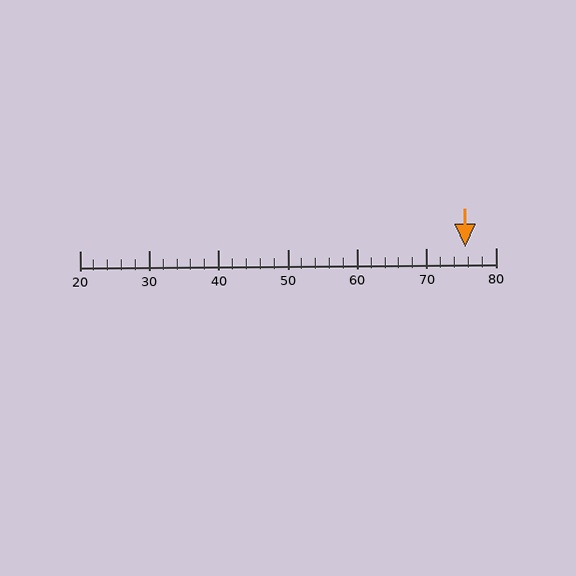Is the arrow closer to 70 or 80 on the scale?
The arrow is closer to 80.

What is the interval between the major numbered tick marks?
The major tick marks are spaced 10 units apart.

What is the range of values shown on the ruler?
The ruler shows values from 20 to 80.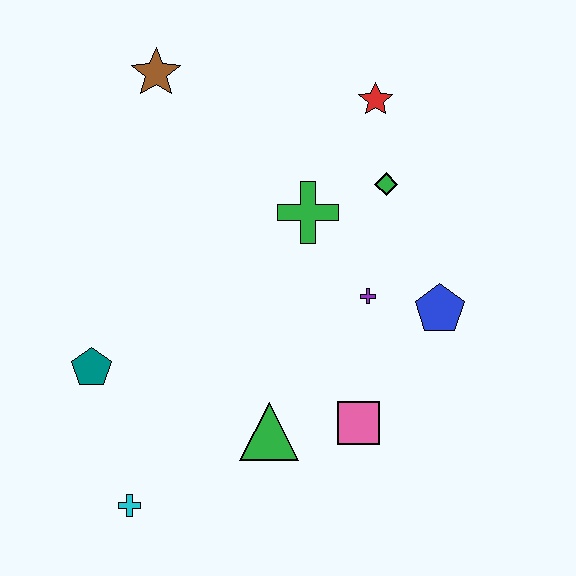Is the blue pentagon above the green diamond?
No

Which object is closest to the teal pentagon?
The cyan cross is closest to the teal pentagon.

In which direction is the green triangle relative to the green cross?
The green triangle is below the green cross.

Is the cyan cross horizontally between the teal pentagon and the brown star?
Yes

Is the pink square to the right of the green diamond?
No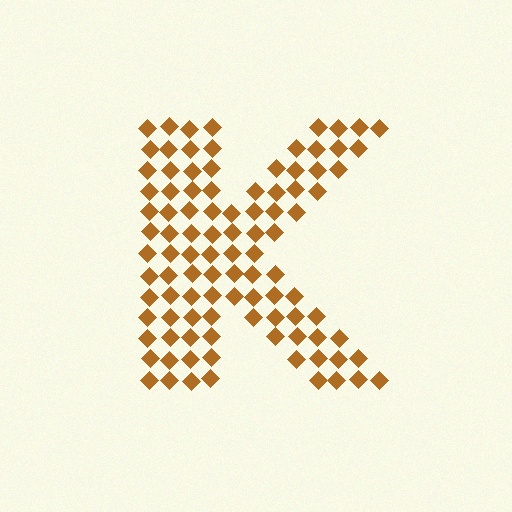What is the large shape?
The large shape is the letter K.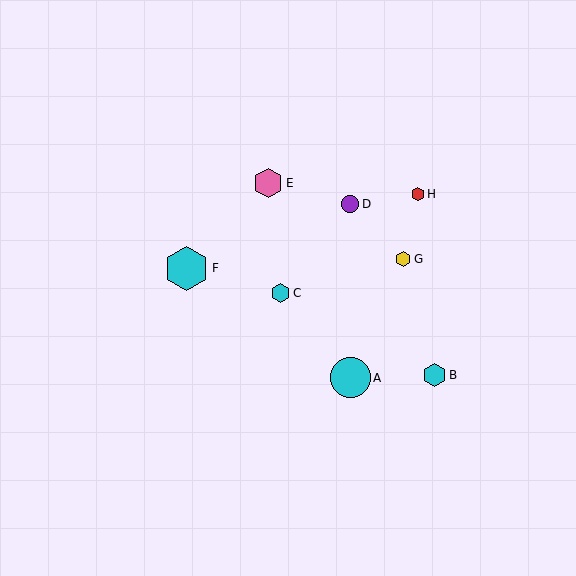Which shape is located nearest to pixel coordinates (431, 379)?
The cyan hexagon (labeled B) at (434, 375) is nearest to that location.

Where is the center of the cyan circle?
The center of the cyan circle is at (350, 378).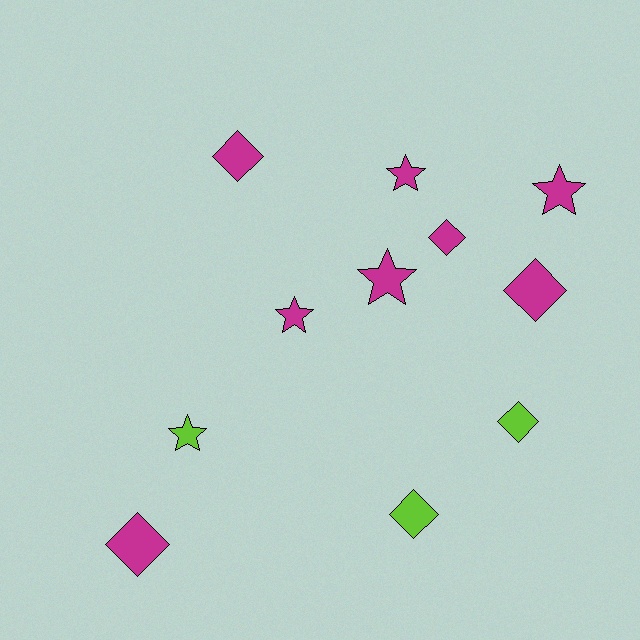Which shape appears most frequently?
Diamond, with 6 objects.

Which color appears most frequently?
Magenta, with 8 objects.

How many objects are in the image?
There are 11 objects.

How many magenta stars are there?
There are 4 magenta stars.